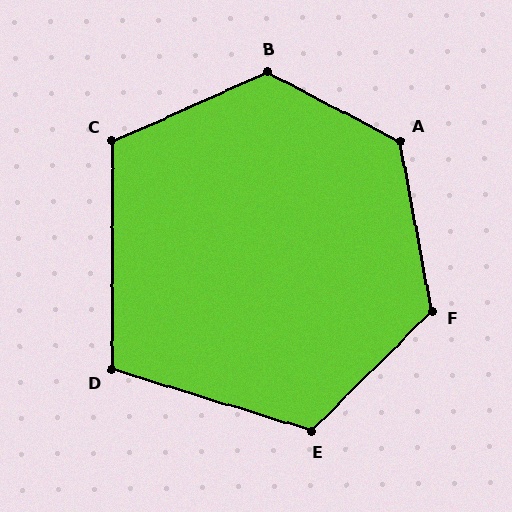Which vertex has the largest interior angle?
B, at approximately 128 degrees.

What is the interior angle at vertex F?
Approximately 125 degrees (obtuse).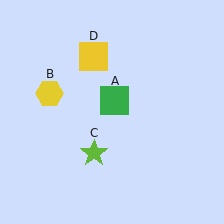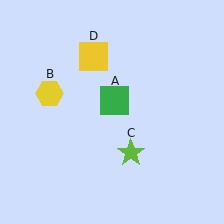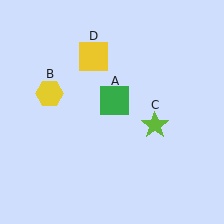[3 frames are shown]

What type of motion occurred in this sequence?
The lime star (object C) rotated counterclockwise around the center of the scene.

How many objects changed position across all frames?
1 object changed position: lime star (object C).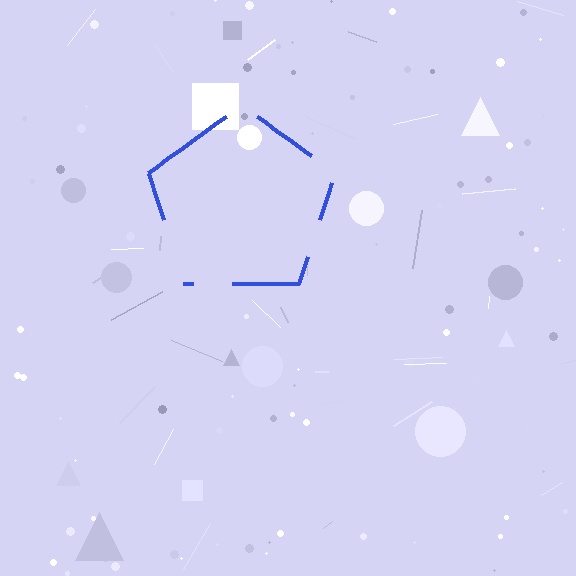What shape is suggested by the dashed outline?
The dashed outline suggests a pentagon.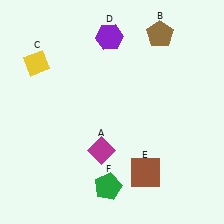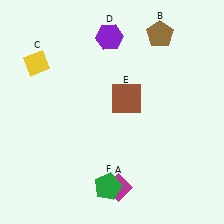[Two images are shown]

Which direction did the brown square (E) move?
The brown square (E) moved up.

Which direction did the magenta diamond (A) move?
The magenta diamond (A) moved down.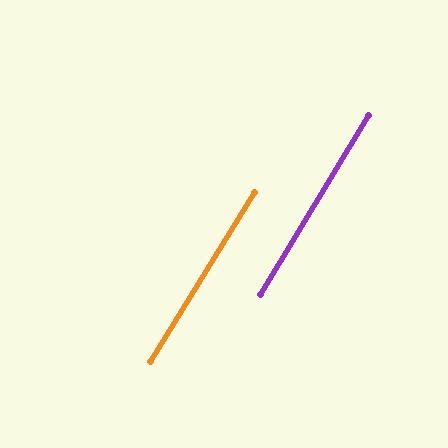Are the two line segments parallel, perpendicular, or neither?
Parallel — their directions differ by only 0.5°.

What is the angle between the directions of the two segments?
Approximately 0 degrees.